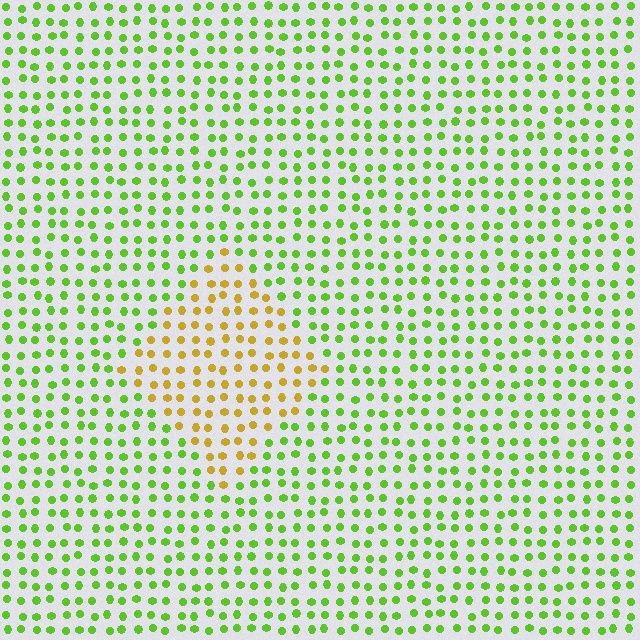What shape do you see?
I see a diamond.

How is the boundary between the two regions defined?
The boundary is defined purely by a slight shift in hue (about 53 degrees). Spacing, size, and orientation are identical on both sides.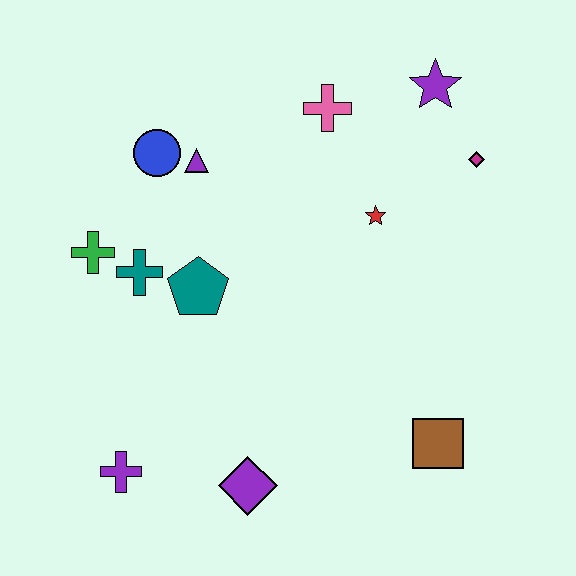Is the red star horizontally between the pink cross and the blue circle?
No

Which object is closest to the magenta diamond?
The purple star is closest to the magenta diamond.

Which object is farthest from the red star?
The purple cross is farthest from the red star.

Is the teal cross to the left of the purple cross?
No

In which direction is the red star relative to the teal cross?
The red star is to the right of the teal cross.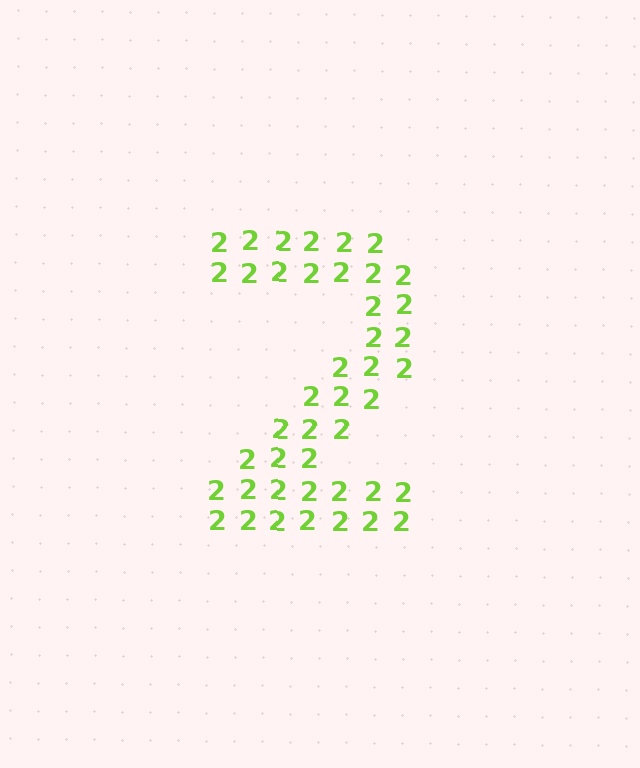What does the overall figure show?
The overall figure shows the digit 2.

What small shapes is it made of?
It is made of small digit 2's.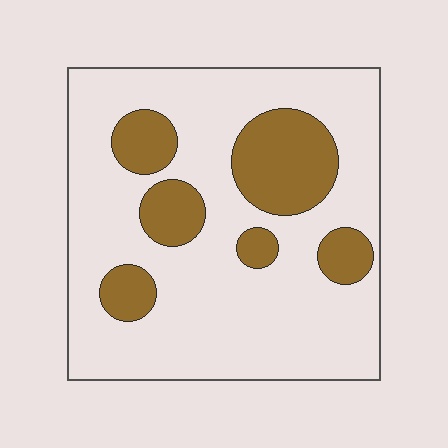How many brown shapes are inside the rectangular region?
6.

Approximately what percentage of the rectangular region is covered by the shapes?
Approximately 25%.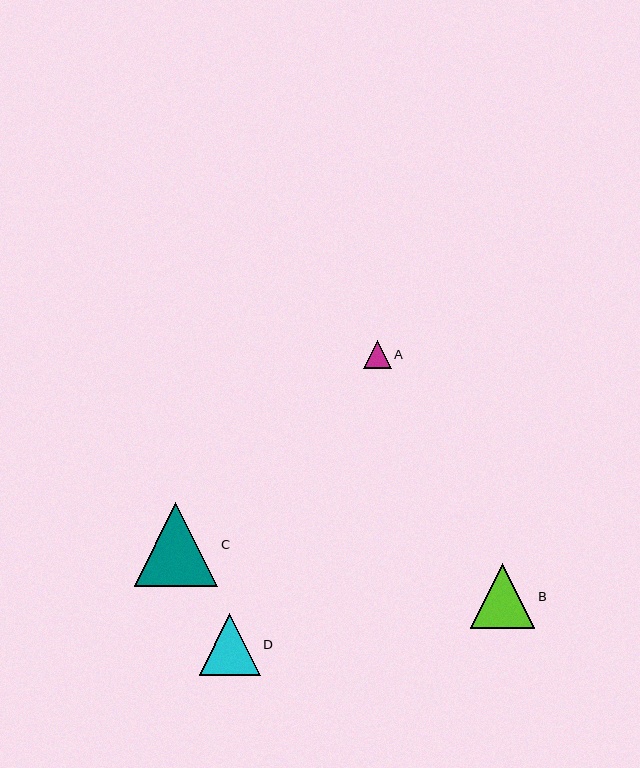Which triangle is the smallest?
Triangle A is the smallest with a size of approximately 28 pixels.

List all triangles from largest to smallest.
From largest to smallest: C, B, D, A.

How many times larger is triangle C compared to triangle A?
Triangle C is approximately 3.0 times the size of triangle A.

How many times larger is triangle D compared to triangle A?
Triangle D is approximately 2.2 times the size of triangle A.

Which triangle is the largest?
Triangle C is the largest with a size of approximately 83 pixels.